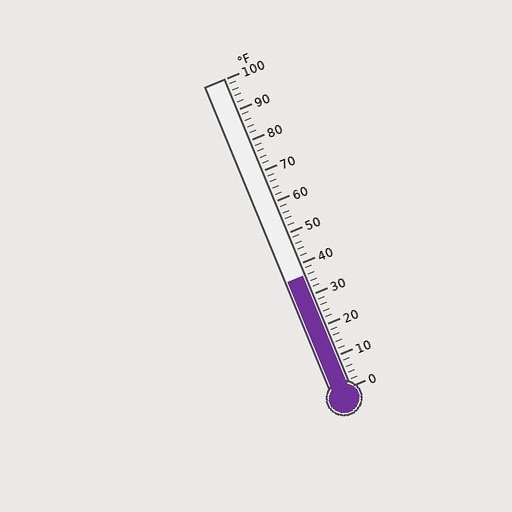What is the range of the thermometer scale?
The thermometer scale ranges from 0°F to 100°F.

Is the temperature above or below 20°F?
The temperature is above 20°F.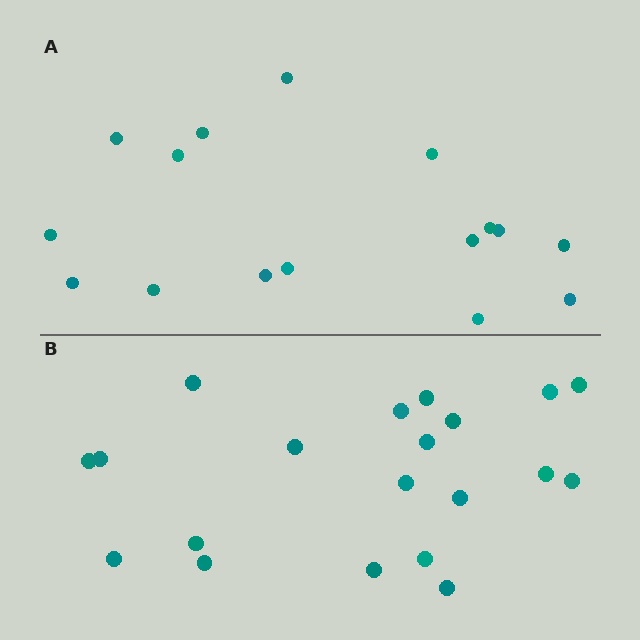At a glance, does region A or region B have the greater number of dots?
Region B (the bottom region) has more dots.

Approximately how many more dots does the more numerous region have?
Region B has about 4 more dots than region A.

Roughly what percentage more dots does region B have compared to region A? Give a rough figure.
About 25% more.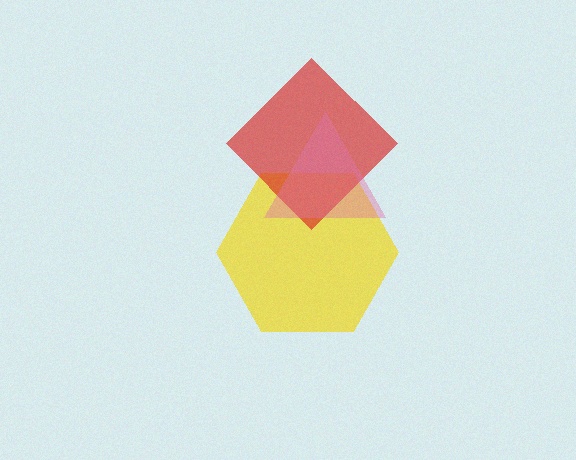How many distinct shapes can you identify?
There are 3 distinct shapes: a yellow hexagon, a red diamond, a pink triangle.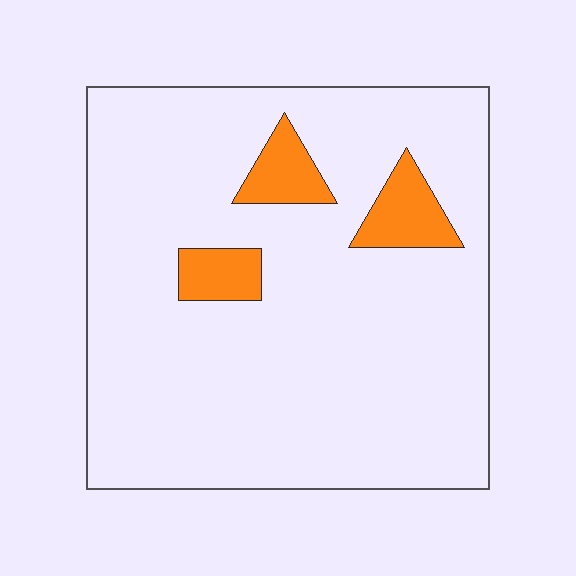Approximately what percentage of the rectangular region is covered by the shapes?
Approximately 10%.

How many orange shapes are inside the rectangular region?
3.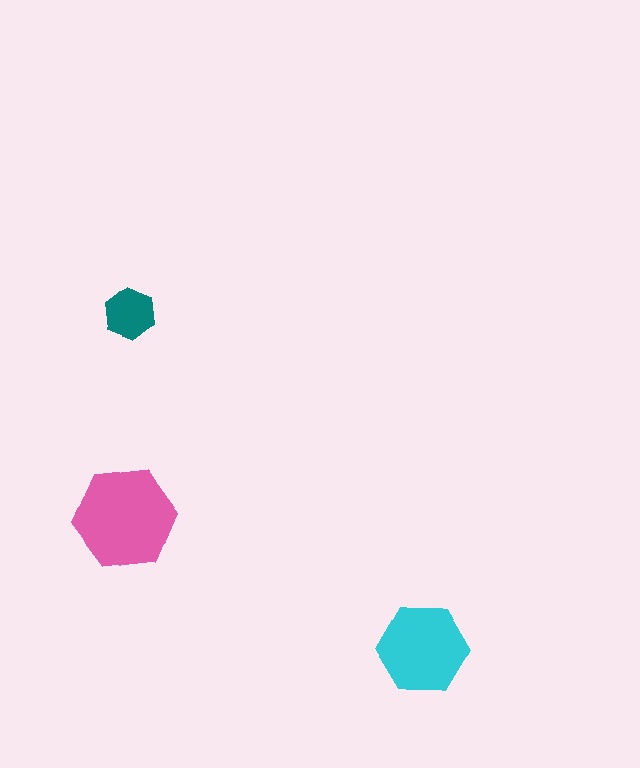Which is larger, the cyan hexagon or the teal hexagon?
The cyan one.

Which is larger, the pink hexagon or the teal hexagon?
The pink one.